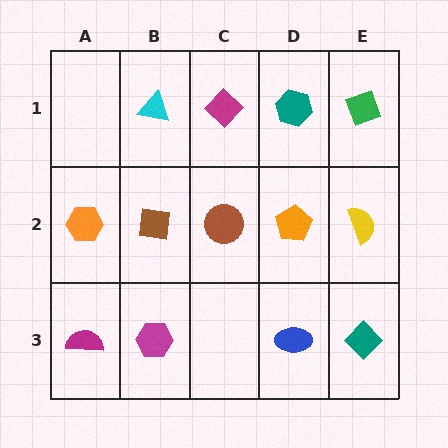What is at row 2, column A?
An orange hexagon.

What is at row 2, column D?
An orange pentagon.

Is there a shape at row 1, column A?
No, that cell is empty.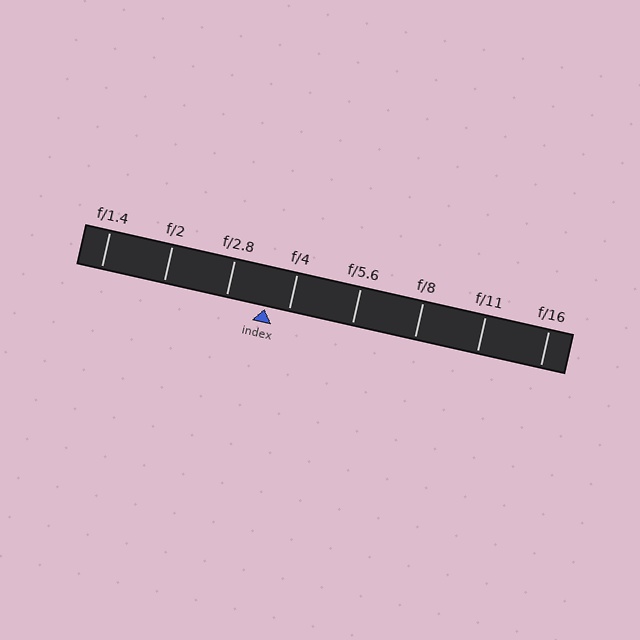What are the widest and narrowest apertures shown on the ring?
The widest aperture shown is f/1.4 and the narrowest is f/16.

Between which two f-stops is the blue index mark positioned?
The index mark is between f/2.8 and f/4.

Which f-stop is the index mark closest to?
The index mark is closest to f/4.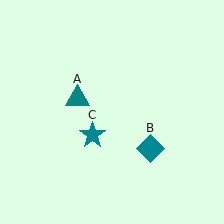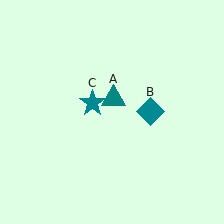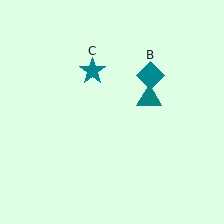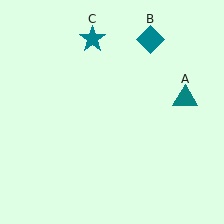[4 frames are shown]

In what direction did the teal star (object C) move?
The teal star (object C) moved up.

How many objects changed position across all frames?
3 objects changed position: teal triangle (object A), teal diamond (object B), teal star (object C).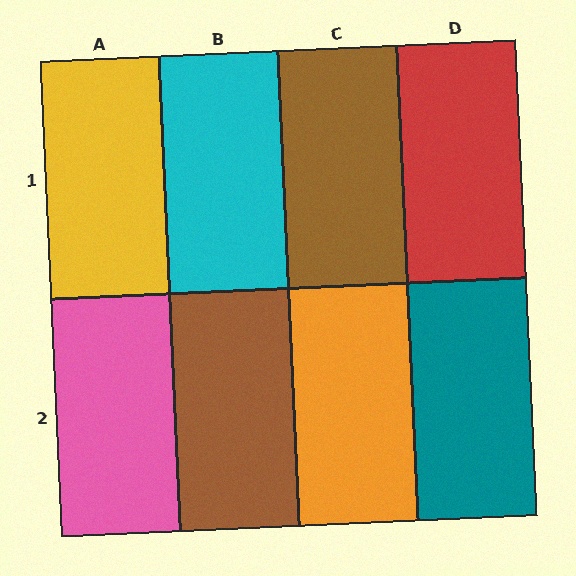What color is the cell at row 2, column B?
Brown.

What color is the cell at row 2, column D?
Teal.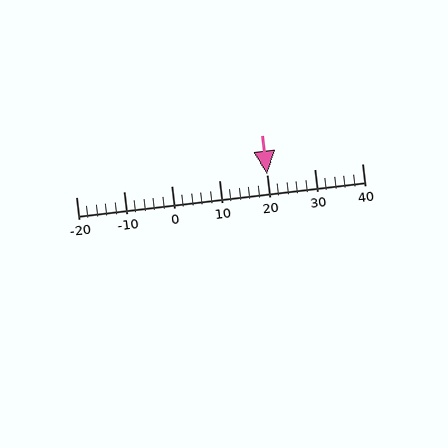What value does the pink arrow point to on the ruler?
The pink arrow points to approximately 20.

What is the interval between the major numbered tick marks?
The major tick marks are spaced 10 units apart.